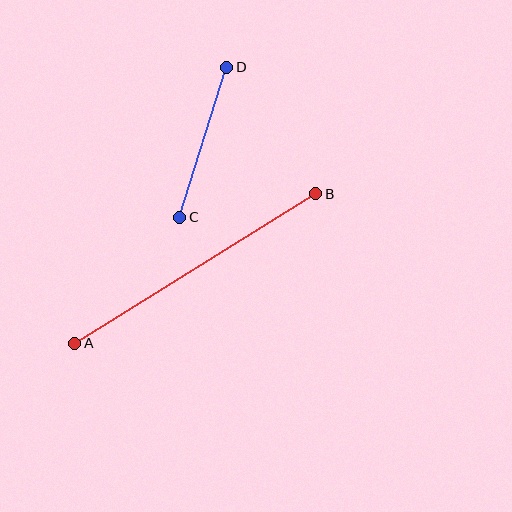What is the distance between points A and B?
The distance is approximately 283 pixels.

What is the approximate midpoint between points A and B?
The midpoint is at approximately (195, 268) pixels.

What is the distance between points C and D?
The distance is approximately 157 pixels.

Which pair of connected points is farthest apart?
Points A and B are farthest apart.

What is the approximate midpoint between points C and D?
The midpoint is at approximately (203, 142) pixels.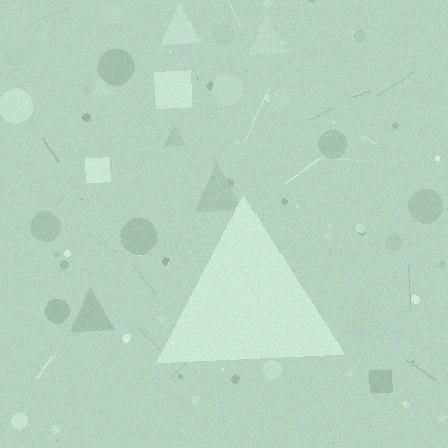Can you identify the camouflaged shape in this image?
The camouflaged shape is a triangle.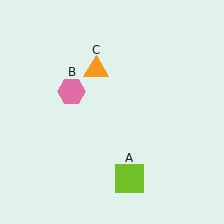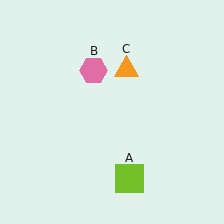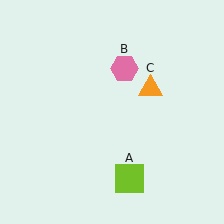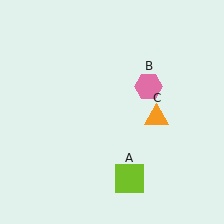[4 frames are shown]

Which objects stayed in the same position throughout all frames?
Lime square (object A) remained stationary.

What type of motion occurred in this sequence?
The pink hexagon (object B), orange triangle (object C) rotated clockwise around the center of the scene.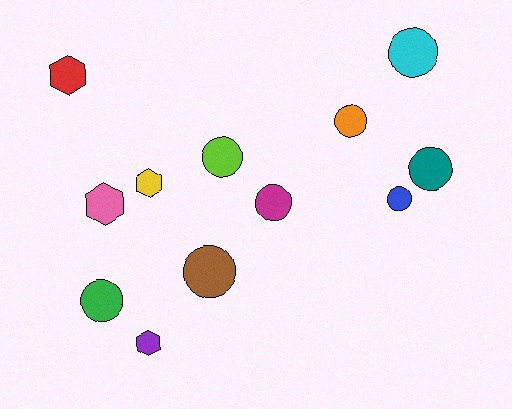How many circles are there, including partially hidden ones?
There are 8 circles.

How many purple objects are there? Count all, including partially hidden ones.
There is 1 purple object.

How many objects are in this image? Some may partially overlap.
There are 12 objects.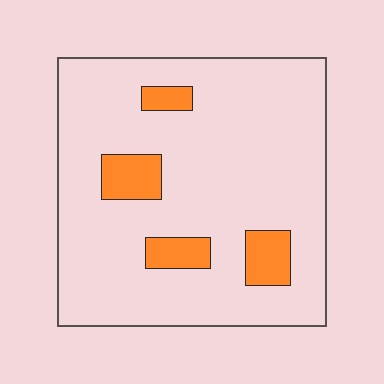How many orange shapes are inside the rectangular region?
4.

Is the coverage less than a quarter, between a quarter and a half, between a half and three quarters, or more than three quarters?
Less than a quarter.